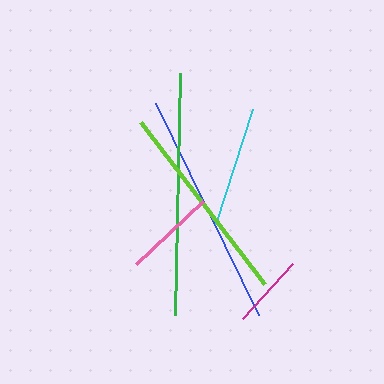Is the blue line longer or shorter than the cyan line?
The blue line is longer than the cyan line.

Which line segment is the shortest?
The magenta line is the shortest at approximately 75 pixels.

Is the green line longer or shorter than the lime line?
The green line is longer than the lime line.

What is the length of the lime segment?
The lime segment is approximately 204 pixels long.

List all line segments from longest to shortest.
From longest to shortest: green, blue, lime, cyan, pink, magenta.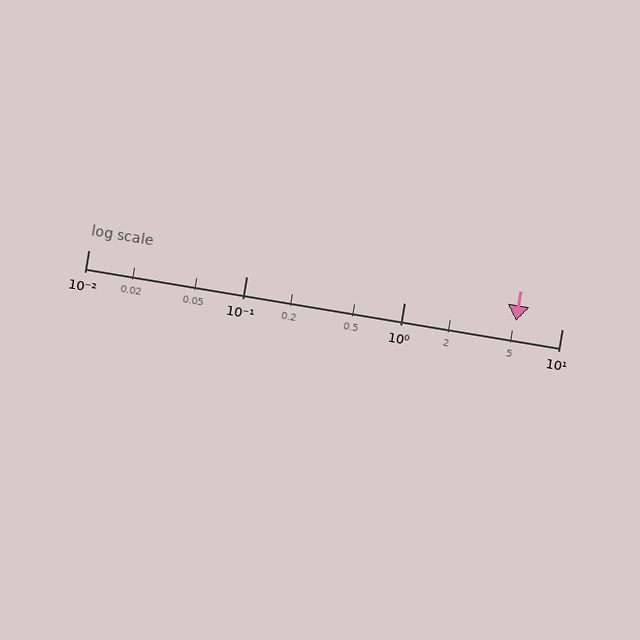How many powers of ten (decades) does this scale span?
The scale spans 3 decades, from 0.01 to 10.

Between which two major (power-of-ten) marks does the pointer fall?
The pointer is between 1 and 10.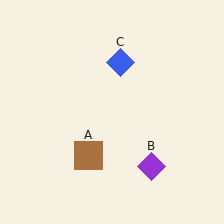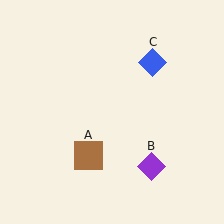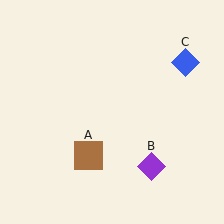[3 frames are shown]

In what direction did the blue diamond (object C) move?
The blue diamond (object C) moved right.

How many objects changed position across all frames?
1 object changed position: blue diamond (object C).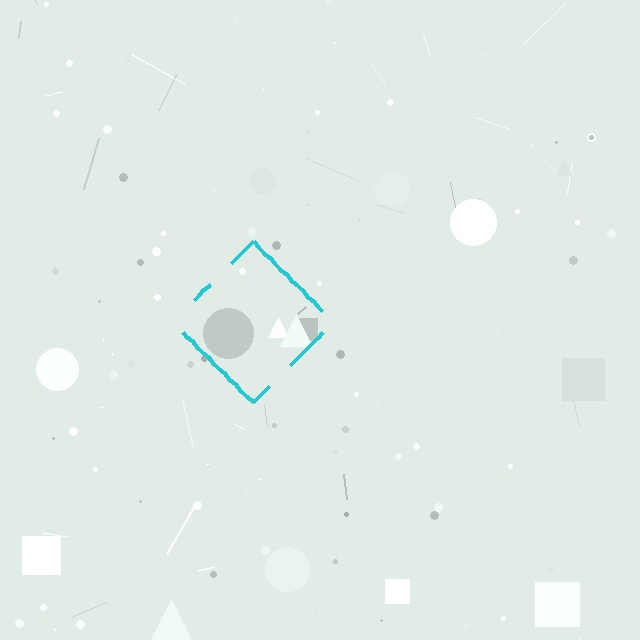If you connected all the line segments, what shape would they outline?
They would outline a diamond.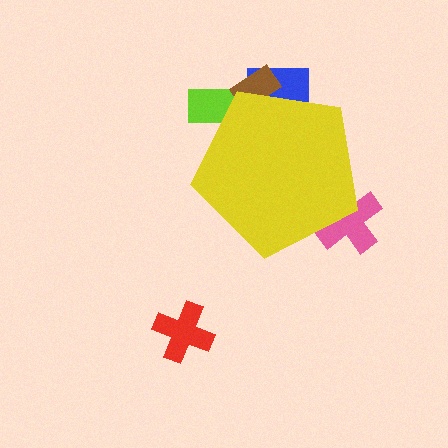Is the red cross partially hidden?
No, the red cross is fully visible.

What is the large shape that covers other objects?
A yellow pentagon.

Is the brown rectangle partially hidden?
Yes, the brown rectangle is partially hidden behind the yellow pentagon.